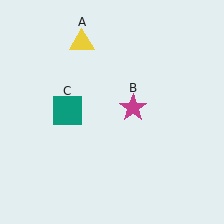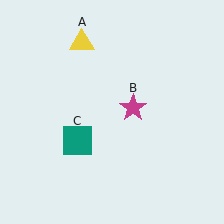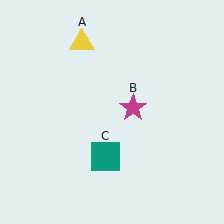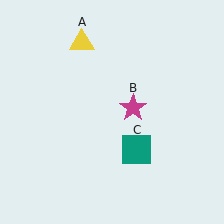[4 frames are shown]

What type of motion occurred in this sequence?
The teal square (object C) rotated counterclockwise around the center of the scene.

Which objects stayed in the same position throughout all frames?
Yellow triangle (object A) and magenta star (object B) remained stationary.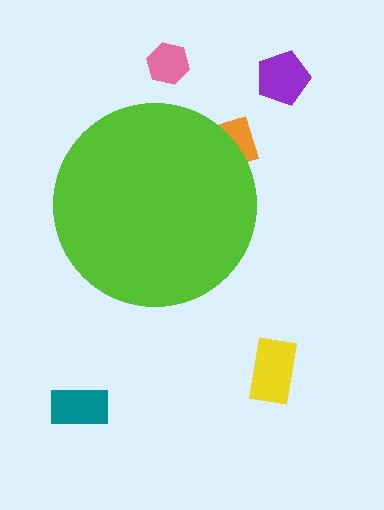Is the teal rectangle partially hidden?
No, the teal rectangle is fully visible.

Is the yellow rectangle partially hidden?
No, the yellow rectangle is fully visible.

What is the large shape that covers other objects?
A lime circle.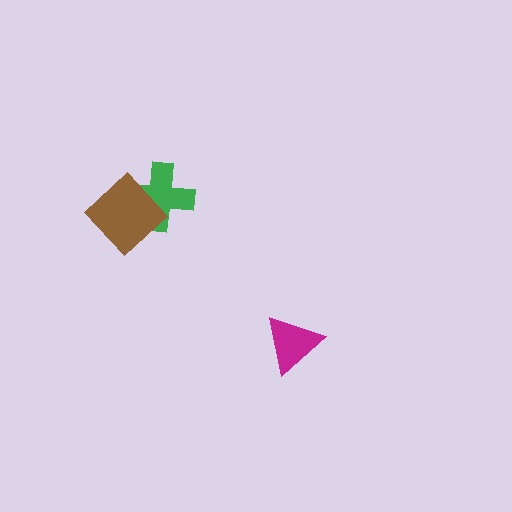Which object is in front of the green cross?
The brown diamond is in front of the green cross.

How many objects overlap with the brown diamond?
1 object overlaps with the brown diamond.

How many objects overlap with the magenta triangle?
0 objects overlap with the magenta triangle.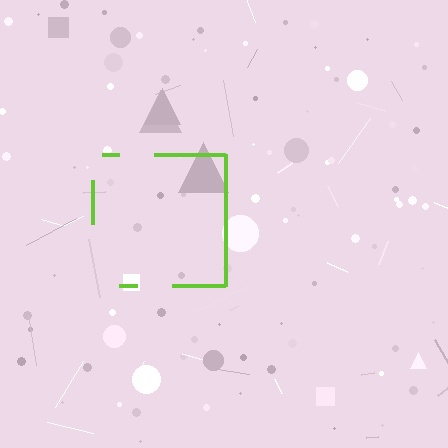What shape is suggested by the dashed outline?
The dashed outline suggests a square.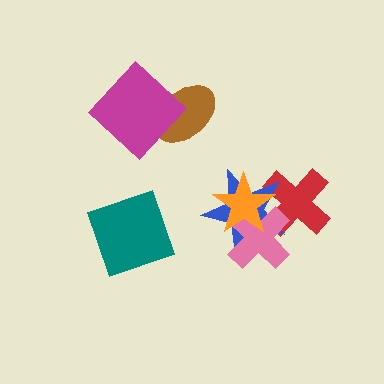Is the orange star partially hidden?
No, no other shape covers it.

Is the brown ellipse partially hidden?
Yes, it is partially covered by another shape.